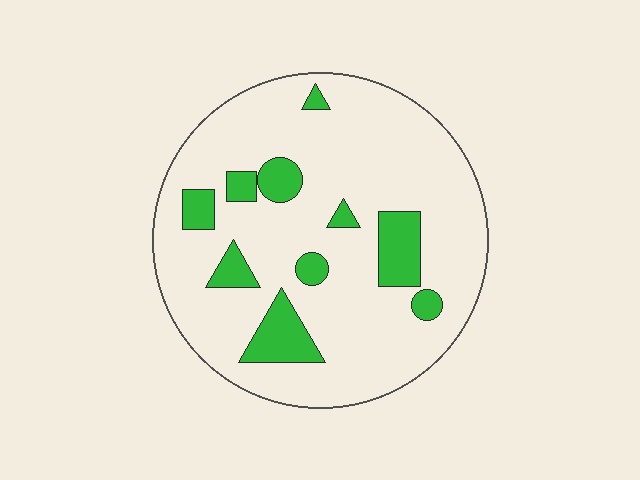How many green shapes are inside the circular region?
10.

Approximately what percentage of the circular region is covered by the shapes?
Approximately 15%.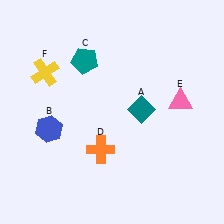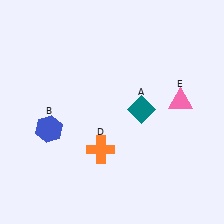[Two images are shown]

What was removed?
The teal pentagon (C), the yellow cross (F) were removed in Image 2.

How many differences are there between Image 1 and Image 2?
There are 2 differences between the two images.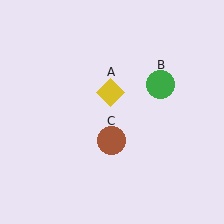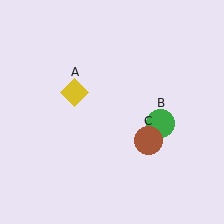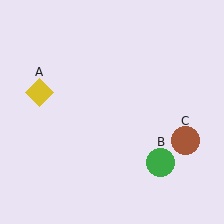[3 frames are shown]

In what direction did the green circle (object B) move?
The green circle (object B) moved down.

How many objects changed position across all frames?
3 objects changed position: yellow diamond (object A), green circle (object B), brown circle (object C).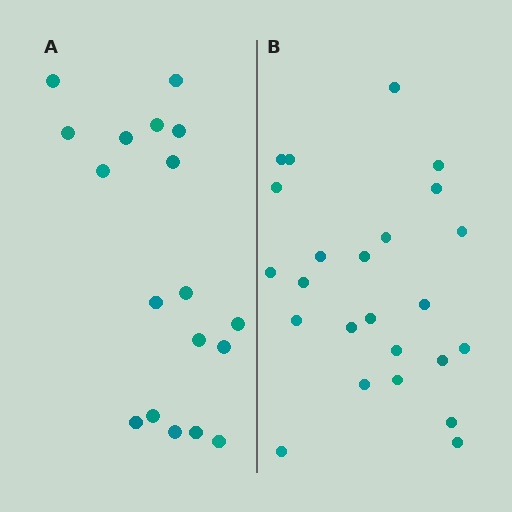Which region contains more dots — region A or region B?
Region B (the right region) has more dots.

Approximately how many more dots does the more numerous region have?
Region B has about 6 more dots than region A.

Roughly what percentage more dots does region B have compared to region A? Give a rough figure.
About 35% more.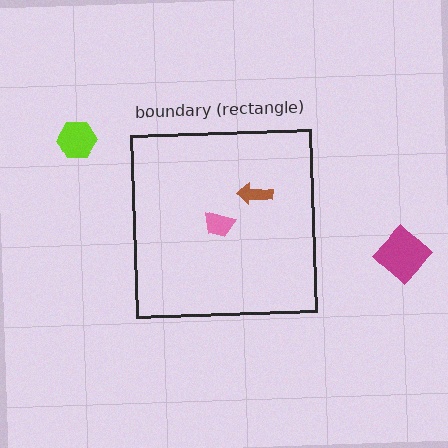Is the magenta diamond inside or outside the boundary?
Outside.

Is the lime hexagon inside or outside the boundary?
Outside.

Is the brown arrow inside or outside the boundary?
Inside.